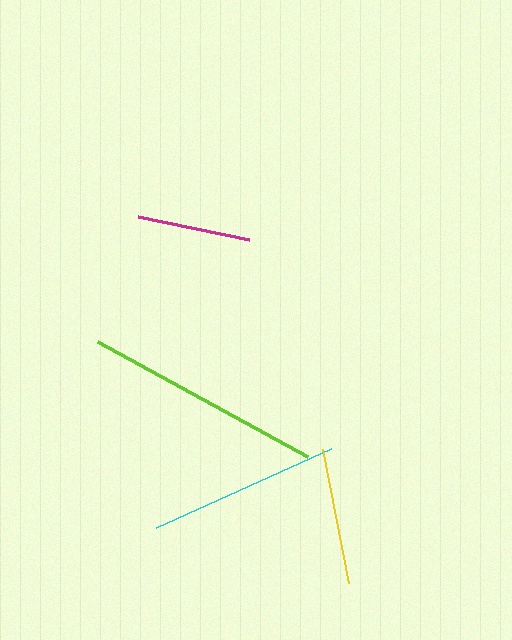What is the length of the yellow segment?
The yellow segment is approximately 137 pixels long.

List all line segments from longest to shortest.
From longest to shortest: lime, cyan, yellow, magenta.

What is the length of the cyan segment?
The cyan segment is approximately 192 pixels long.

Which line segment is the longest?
The lime line is the longest at approximately 240 pixels.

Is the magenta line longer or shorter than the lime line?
The lime line is longer than the magenta line.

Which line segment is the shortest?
The magenta line is the shortest at approximately 114 pixels.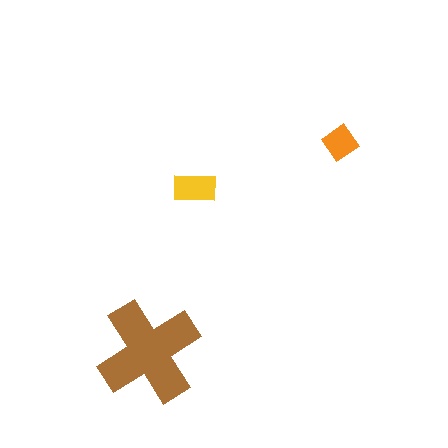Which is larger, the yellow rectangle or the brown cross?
The brown cross.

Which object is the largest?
The brown cross.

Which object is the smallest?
The orange diamond.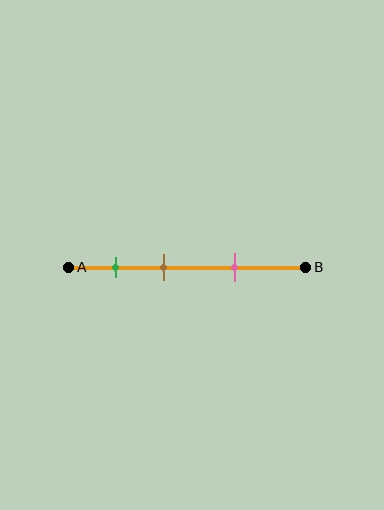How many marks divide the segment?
There are 3 marks dividing the segment.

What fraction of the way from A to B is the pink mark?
The pink mark is approximately 70% (0.7) of the way from A to B.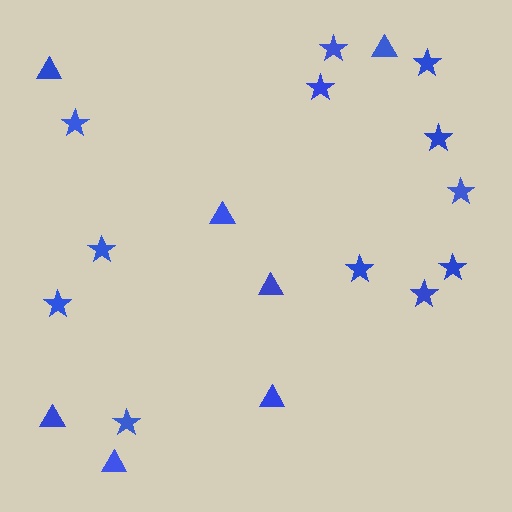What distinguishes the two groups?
There are 2 groups: one group of stars (12) and one group of triangles (7).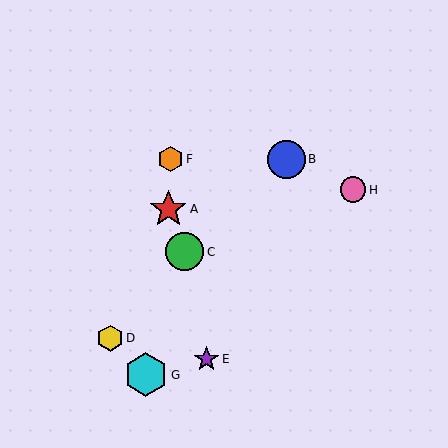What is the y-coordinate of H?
Object H is at y≈190.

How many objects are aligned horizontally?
2 objects (B, F) are aligned horizontally.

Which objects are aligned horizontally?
Objects B, F are aligned horizontally.